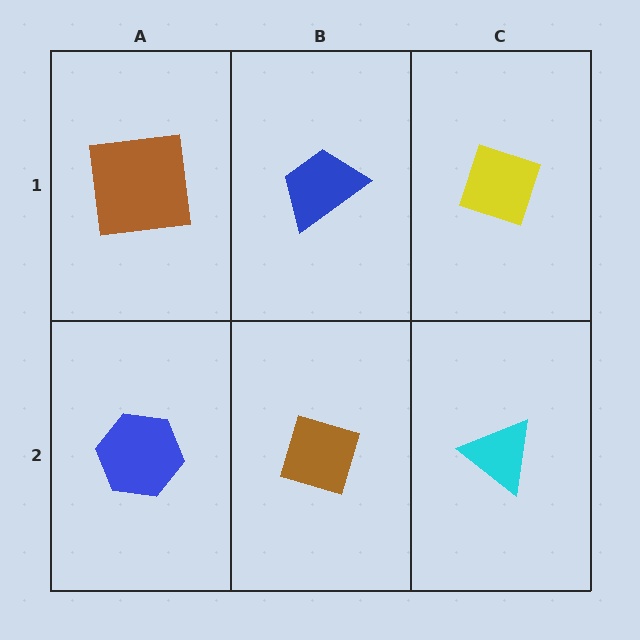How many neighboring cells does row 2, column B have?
3.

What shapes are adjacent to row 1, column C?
A cyan triangle (row 2, column C), a blue trapezoid (row 1, column B).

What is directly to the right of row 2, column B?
A cyan triangle.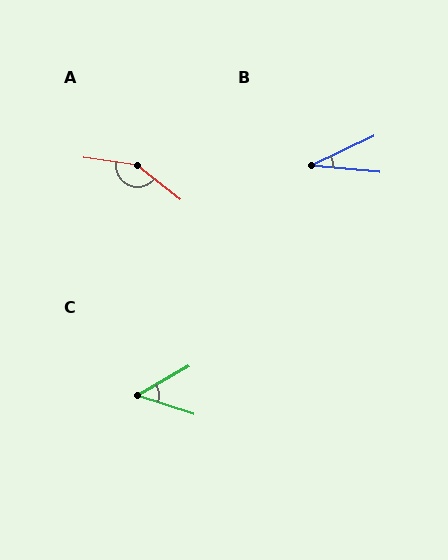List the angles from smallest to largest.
B (31°), C (49°), A (150°).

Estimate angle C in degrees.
Approximately 49 degrees.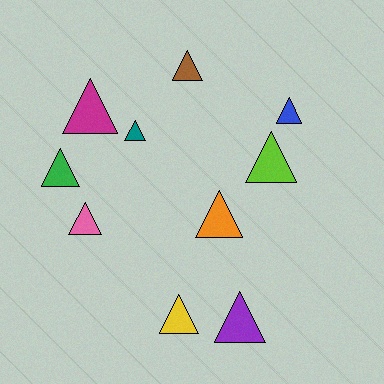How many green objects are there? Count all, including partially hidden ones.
There is 1 green object.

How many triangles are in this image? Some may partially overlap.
There are 10 triangles.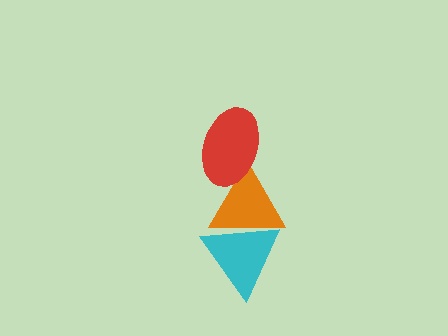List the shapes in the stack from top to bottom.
From top to bottom: the red ellipse, the orange triangle, the cyan triangle.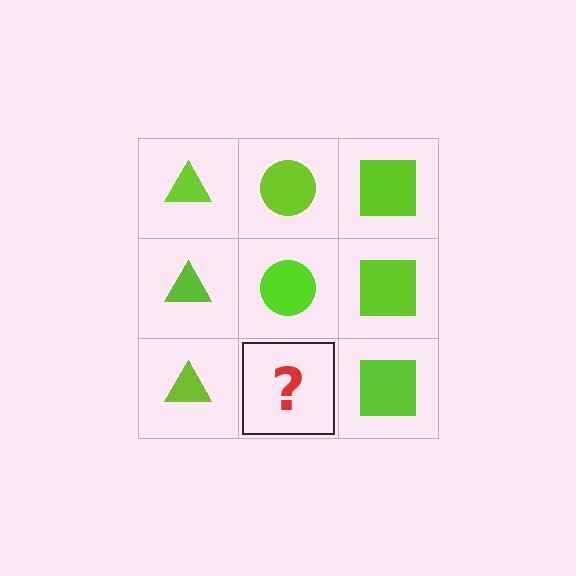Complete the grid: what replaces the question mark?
The question mark should be replaced with a lime circle.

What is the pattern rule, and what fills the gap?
The rule is that each column has a consistent shape. The gap should be filled with a lime circle.